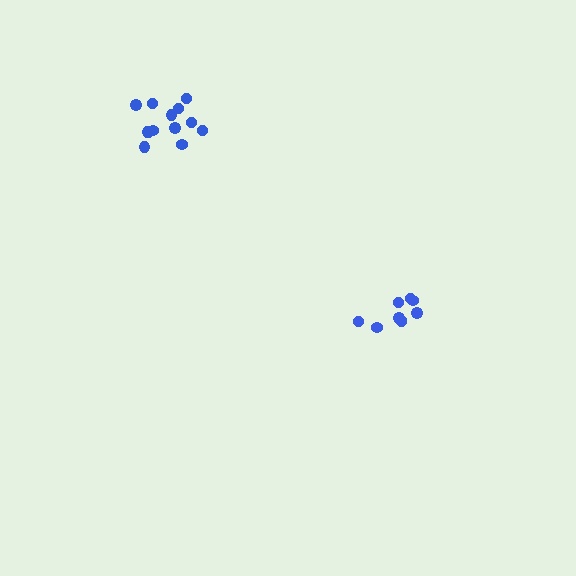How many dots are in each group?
Group 1: 13 dots, Group 2: 9 dots (22 total).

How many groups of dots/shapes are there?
There are 2 groups.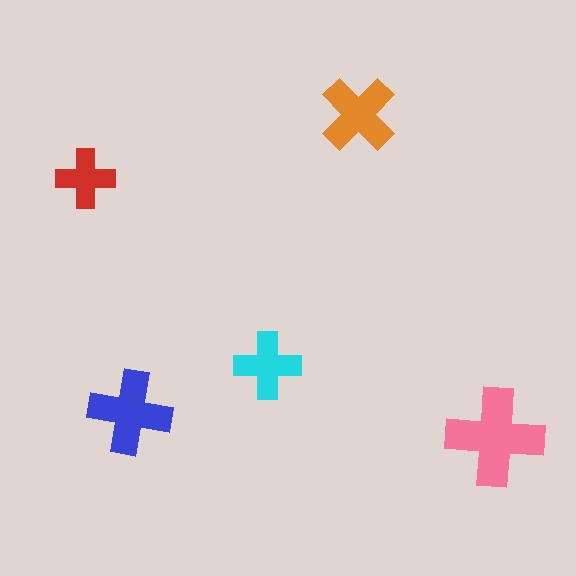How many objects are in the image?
There are 5 objects in the image.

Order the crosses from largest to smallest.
the pink one, the blue one, the orange one, the cyan one, the red one.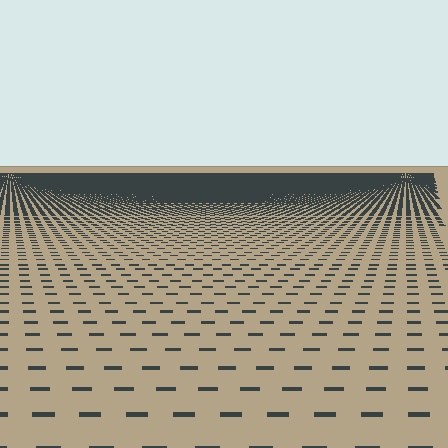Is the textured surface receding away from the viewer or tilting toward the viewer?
The surface is receding away from the viewer. Texture elements get smaller and denser toward the top.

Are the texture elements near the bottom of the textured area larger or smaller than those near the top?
Larger. Near the bottom, elements are closer to the viewer and appear at a bigger on-screen size.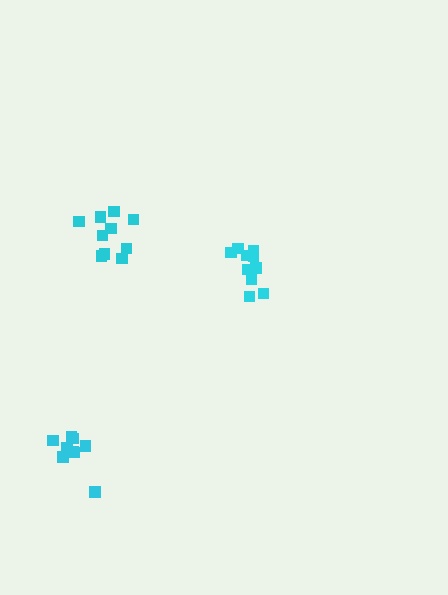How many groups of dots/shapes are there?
There are 3 groups.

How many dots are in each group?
Group 1: 10 dots, Group 2: 10 dots, Group 3: 9 dots (29 total).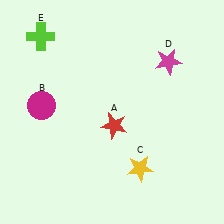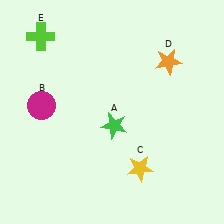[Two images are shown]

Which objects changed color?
A changed from red to green. D changed from magenta to orange.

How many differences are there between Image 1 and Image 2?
There are 2 differences between the two images.